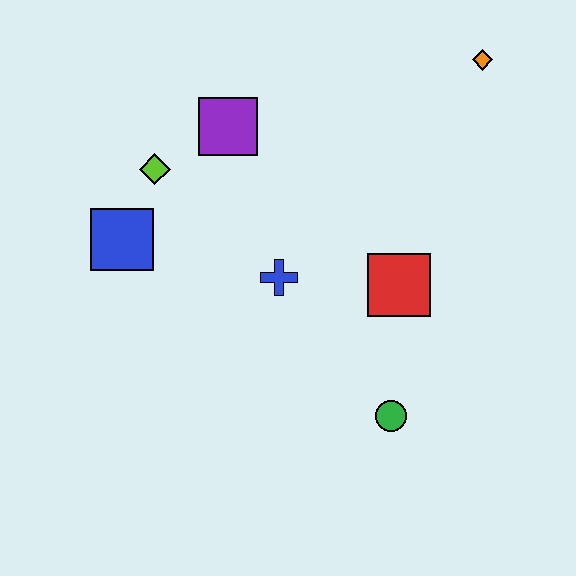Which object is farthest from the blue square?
The orange diamond is farthest from the blue square.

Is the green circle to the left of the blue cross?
No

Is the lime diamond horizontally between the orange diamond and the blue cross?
No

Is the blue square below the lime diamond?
Yes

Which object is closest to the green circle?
The red square is closest to the green circle.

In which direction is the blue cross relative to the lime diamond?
The blue cross is to the right of the lime diamond.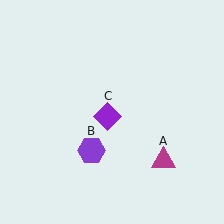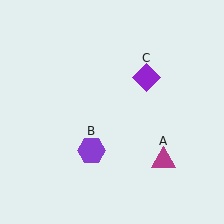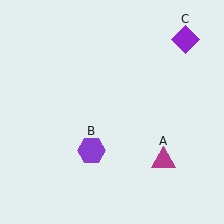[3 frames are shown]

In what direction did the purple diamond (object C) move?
The purple diamond (object C) moved up and to the right.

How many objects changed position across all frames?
1 object changed position: purple diamond (object C).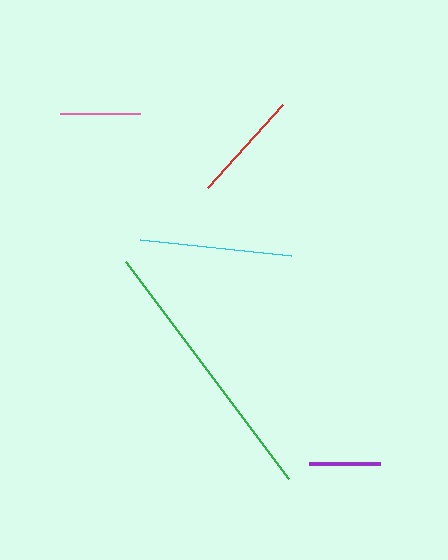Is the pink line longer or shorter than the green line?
The green line is longer than the pink line.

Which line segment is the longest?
The green line is the longest at approximately 271 pixels.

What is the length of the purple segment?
The purple segment is approximately 71 pixels long.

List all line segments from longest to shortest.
From longest to shortest: green, cyan, red, pink, purple.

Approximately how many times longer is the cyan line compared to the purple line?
The cyan line is approximately 2.1 times the length of the purple line.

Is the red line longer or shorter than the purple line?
The red line is longer than the purple line.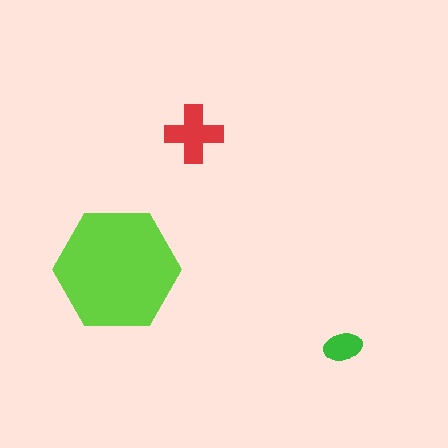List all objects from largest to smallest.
The lime hexagon, the red cross, the green ellipse.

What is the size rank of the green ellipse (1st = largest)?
3rd.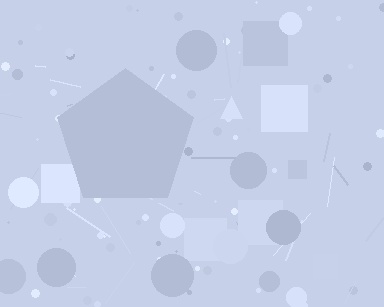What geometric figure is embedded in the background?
A pentagon is embedded in the background.